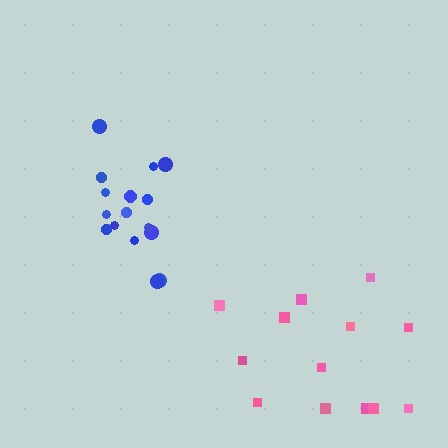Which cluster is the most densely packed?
Blue.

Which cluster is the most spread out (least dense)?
Pink.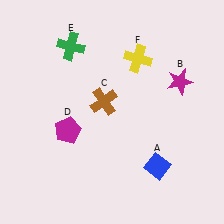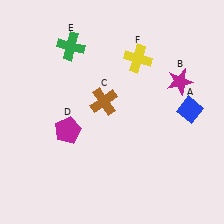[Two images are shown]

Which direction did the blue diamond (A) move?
The blue diamond (A) moved up.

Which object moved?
The blue diamond (A) moved up.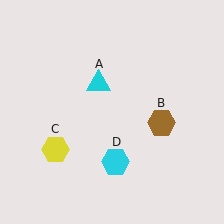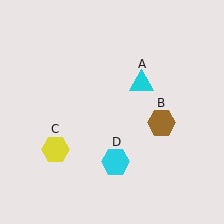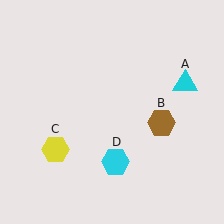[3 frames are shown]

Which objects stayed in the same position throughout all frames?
Brown hexagon (object B) and yellow hexagon (object C) and cyan hexagon (object D) remained stationary.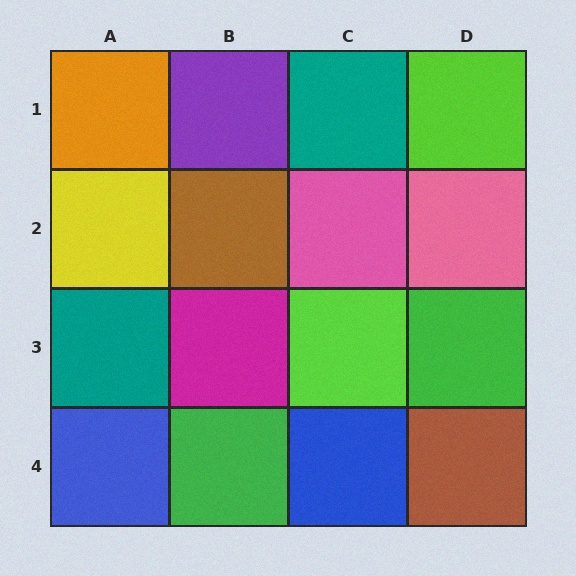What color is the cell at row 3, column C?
Lime.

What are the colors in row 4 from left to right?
Blue, green, blue, brown.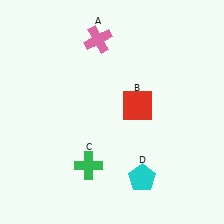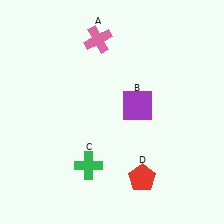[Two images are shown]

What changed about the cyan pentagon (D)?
In Image 1, D is cyan. In Image 2, it changed to red.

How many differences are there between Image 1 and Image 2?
There are 2 differences between the two images.